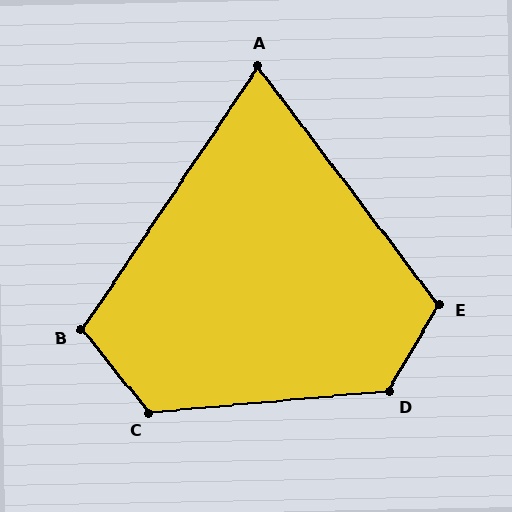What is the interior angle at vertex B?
Approximately 107 degrees (obtuse).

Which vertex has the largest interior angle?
D, at approximately 125 degrees.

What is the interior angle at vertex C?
Approximately 124 degrees (obtuse).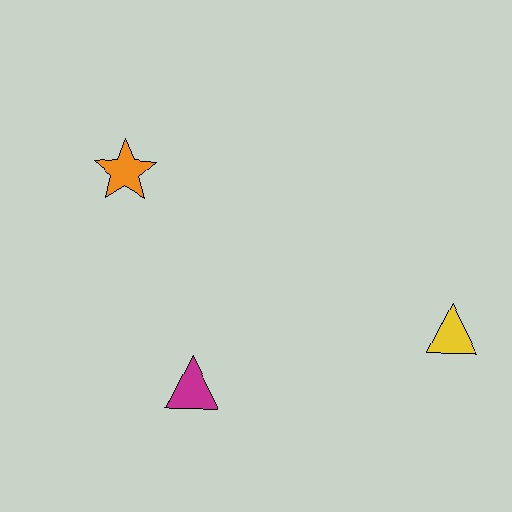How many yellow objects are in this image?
There is 1 yellow object.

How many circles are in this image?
There are no circles.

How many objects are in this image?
There are 3 objects.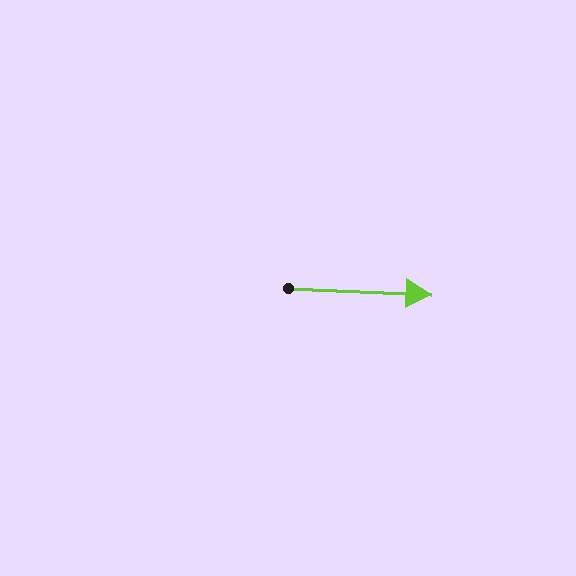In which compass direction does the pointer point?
East.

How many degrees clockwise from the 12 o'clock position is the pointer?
Approximately 93 degrees.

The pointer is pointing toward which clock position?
Roughly 3 o'clock.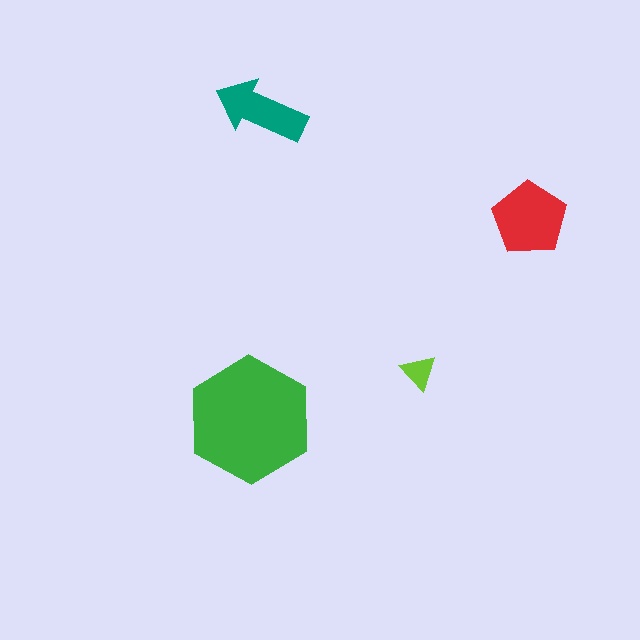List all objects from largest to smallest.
The green hexagon, the red pentagon, the teal arrow, the lime triangle.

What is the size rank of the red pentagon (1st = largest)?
2nd.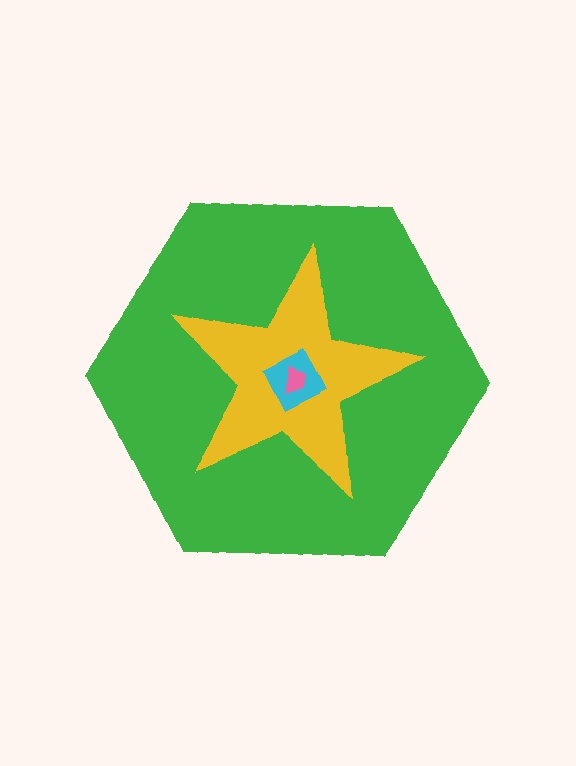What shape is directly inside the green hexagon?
The yellow star.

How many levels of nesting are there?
4.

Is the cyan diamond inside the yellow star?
Yes.